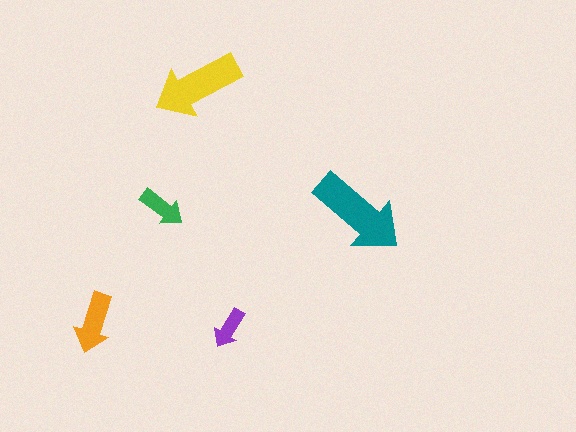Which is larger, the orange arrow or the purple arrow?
The orange one.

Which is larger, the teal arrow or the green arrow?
The teal one.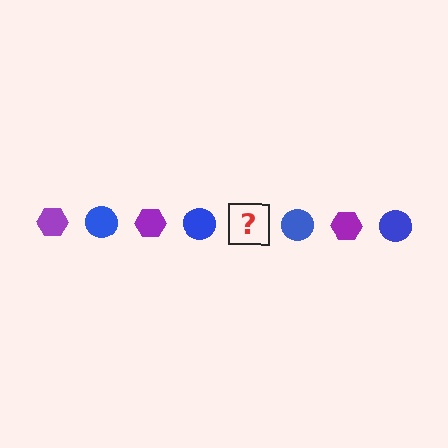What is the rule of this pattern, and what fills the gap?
The rule is that the pattern alternates between purple hexagon and blue circle. The gap should be filled with a purple hexagon.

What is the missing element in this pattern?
The missing element is a purple hexagon.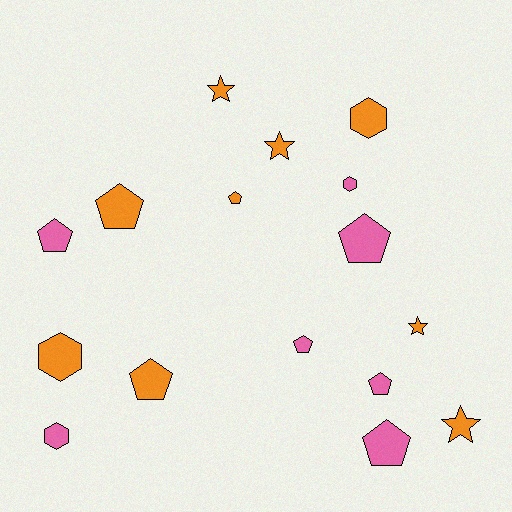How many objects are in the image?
There are 16 objects.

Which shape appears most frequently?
Pentagon, with 8 objects.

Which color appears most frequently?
Orange, with 9 objects.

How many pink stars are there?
There are no pink stars.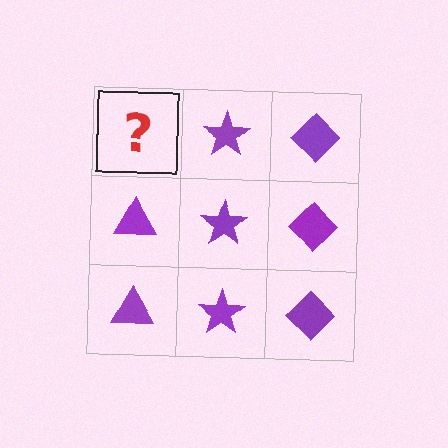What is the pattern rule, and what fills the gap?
The rule is that each column has a consistent shape. The gap should be filled with a purple triangle.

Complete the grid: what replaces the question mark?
The question mark should be replaced with a purple triangle.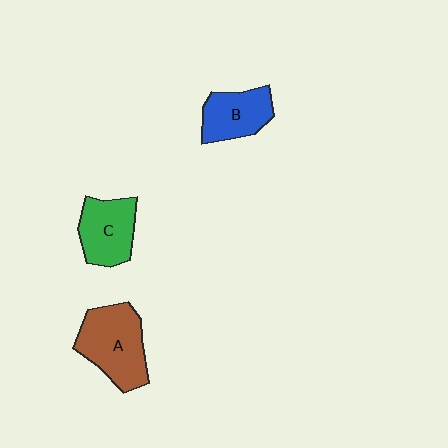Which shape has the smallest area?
Shape B (blue).